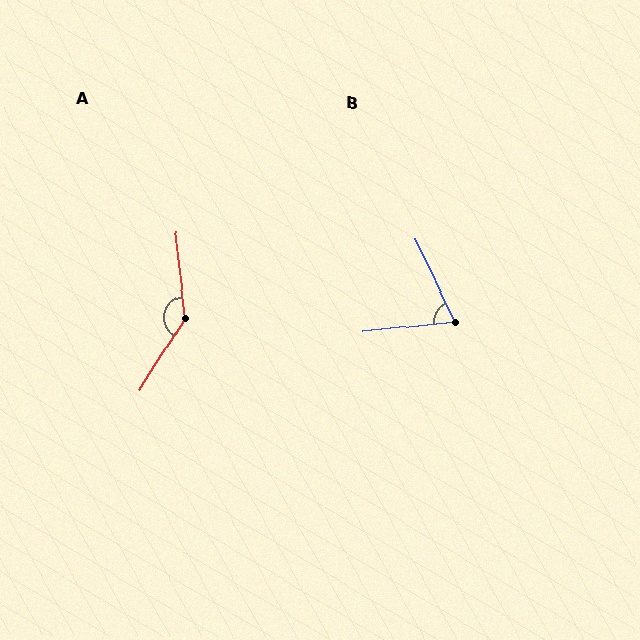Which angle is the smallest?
B, at approximately 71 degrees.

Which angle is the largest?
A, at approximately 141 degrees.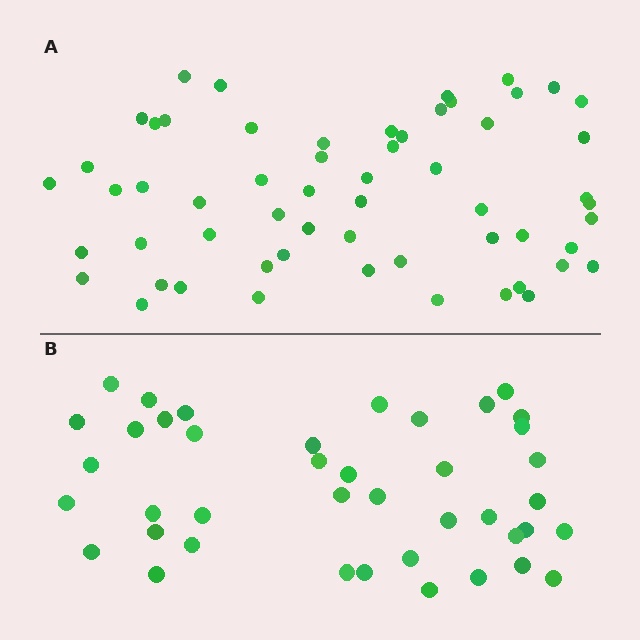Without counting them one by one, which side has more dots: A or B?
Region A (the top region) has more dots.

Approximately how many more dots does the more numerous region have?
Region A has approximately 15 more dots than region B.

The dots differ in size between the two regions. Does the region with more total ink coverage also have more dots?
No. Region B has more total ink coverage because its dots are larger, but region A actually contains more individual dots. Total area can be misleading — the number of items is what matters here.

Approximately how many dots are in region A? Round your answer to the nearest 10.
About 60 dots. (The exact count is 58, which rounds to 60.)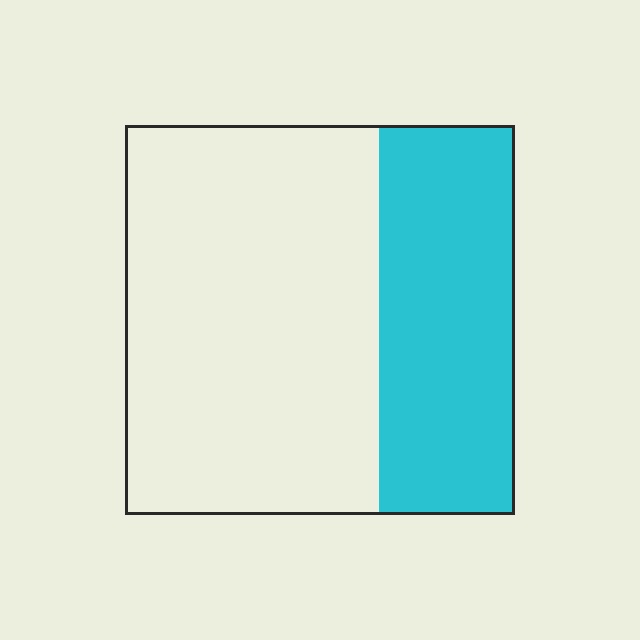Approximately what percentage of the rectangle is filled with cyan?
Approximately 35%.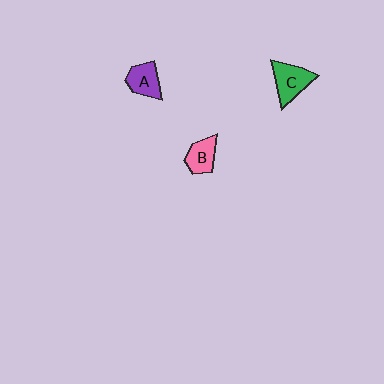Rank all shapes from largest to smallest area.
From largest to smallest: C (green), A (purple), B (pink).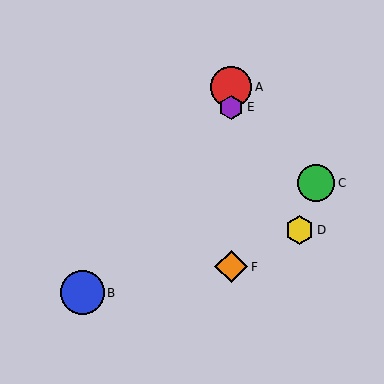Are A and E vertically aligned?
Yes, both are at x≈231.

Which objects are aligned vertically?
Objects A, E, F are aligned vertically.